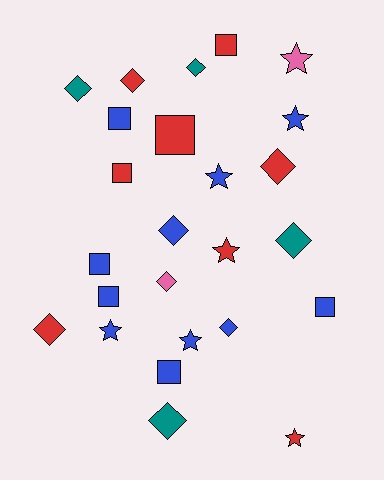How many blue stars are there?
There are 4 blue stars.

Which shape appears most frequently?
Diamond, with 10 objects.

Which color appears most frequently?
Blue, with 11 objects.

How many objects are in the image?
There are 25 objects.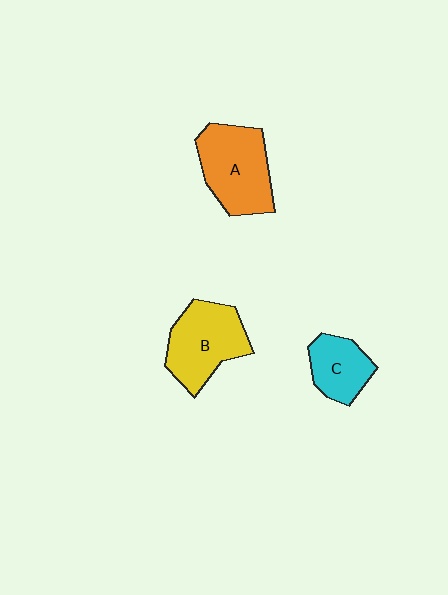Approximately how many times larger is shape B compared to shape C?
Approximately 1.6 times.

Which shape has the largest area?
Shape A (orange).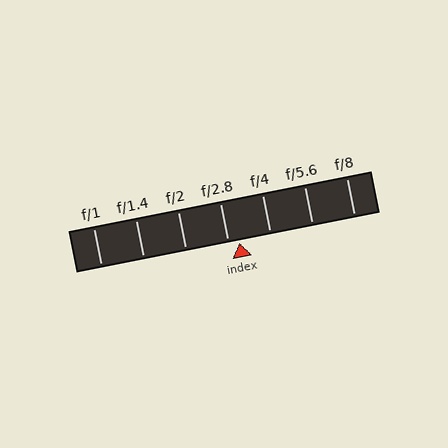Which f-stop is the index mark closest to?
The index mark is closest to f/2.8.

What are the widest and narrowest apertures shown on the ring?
The widest aperture shown is f/1 and the narrowest is f/8.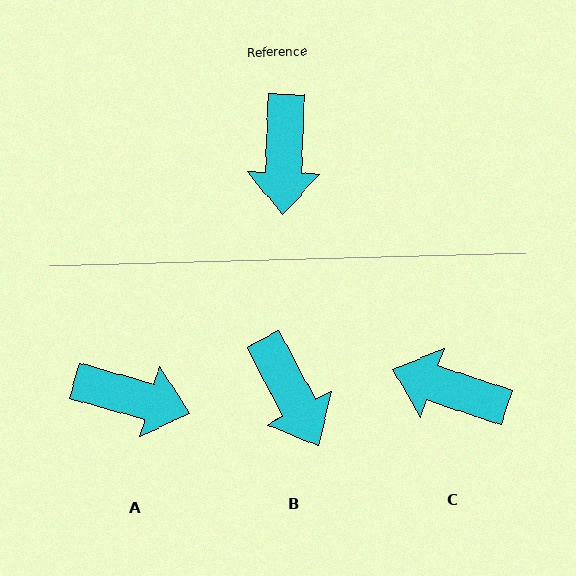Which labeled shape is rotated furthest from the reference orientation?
C, about 106 degrees away.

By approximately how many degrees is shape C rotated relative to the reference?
Approximately 106 degrees clockwise.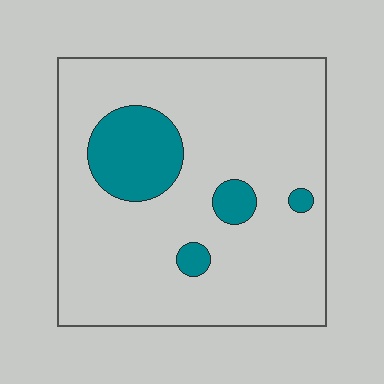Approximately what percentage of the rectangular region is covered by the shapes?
Approximately 15%.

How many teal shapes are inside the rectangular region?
4.